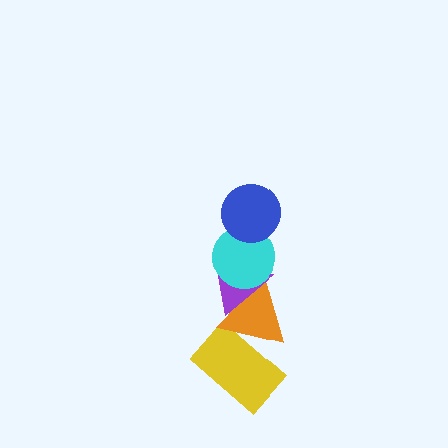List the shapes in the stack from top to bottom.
From top to bottom: the blue circle, the cyan circle, the purple triangle, the orange triangle, the yellow rectangle.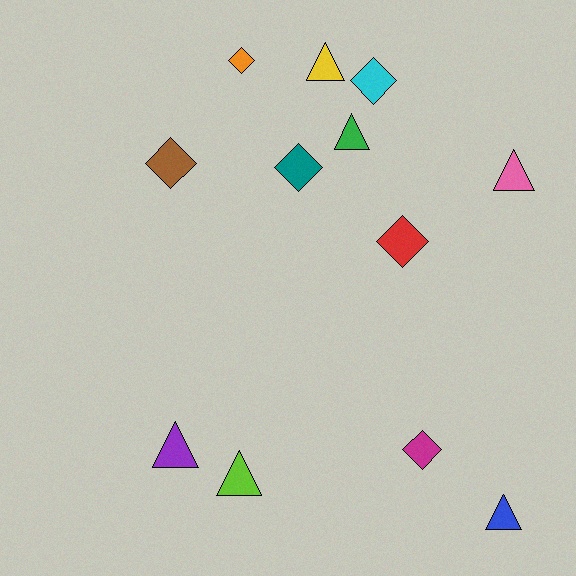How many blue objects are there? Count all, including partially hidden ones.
There is 1 blue object.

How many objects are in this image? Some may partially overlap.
There are 12 objects.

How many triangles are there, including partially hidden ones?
There are 6 triangles.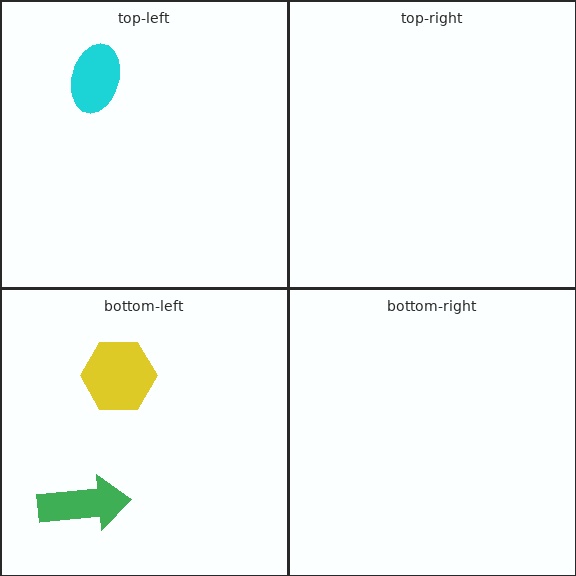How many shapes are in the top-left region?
1.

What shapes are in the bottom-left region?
The green arrow, the yellow hexagon.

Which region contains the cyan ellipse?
The top-left region.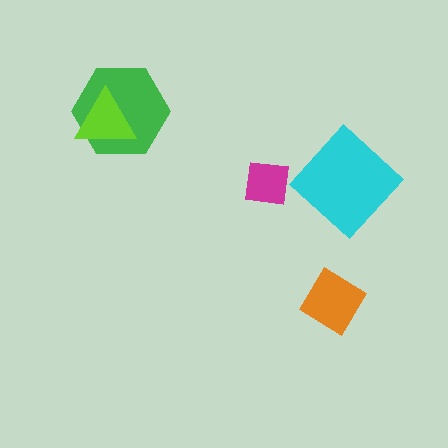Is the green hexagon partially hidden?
Yes, it is partially covered by another shape.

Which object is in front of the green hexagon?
The lime triangle is in front of the green hexagon.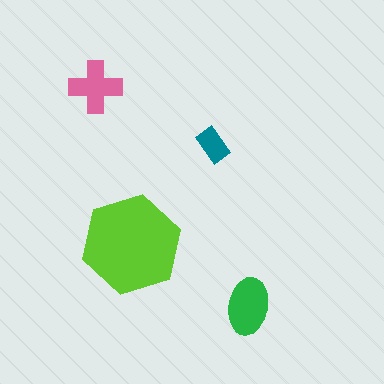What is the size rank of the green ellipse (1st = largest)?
2nd.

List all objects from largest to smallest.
The lime hexagon, the green ellipse, the pink cross, the teal rectangle.